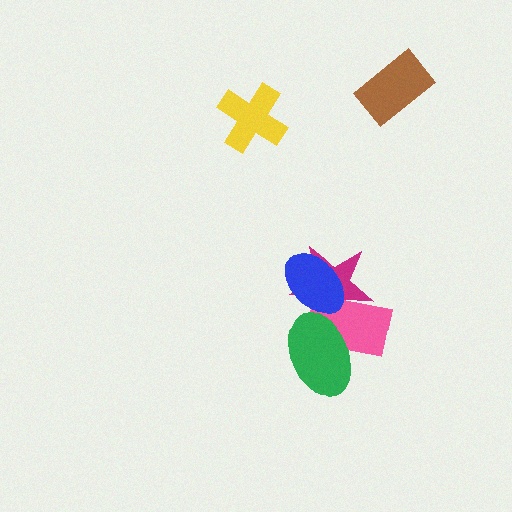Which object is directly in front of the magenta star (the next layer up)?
The pink rectangle is directly in front of the magenta star.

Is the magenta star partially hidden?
Yes, it is partially covered by another shape.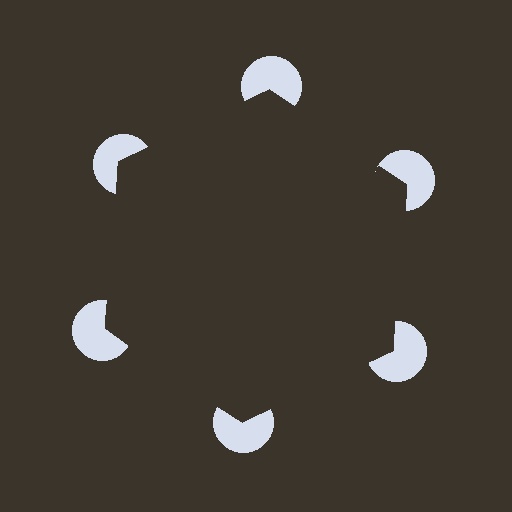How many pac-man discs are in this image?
There are 6 — one at each vertex of the illusory hexagon.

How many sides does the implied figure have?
6 sides.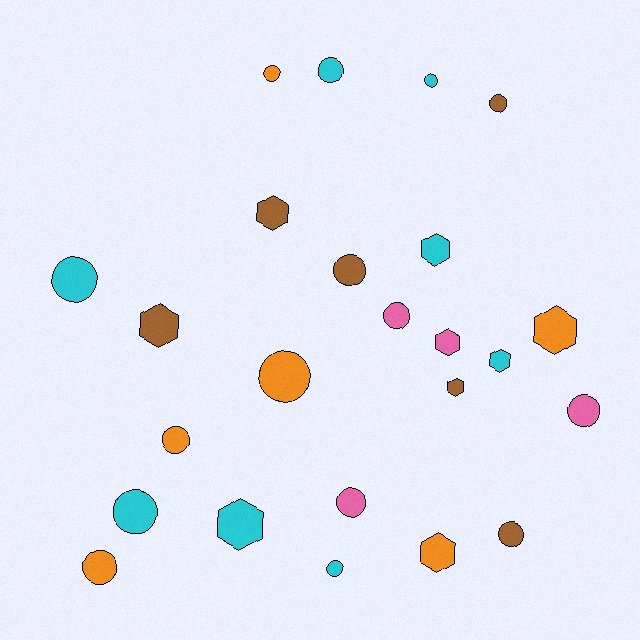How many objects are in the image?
There are 24 objects.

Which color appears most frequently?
Cyan, with 8 objects.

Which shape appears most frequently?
Circle, with 15 objects.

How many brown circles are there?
There are 3 brown circles.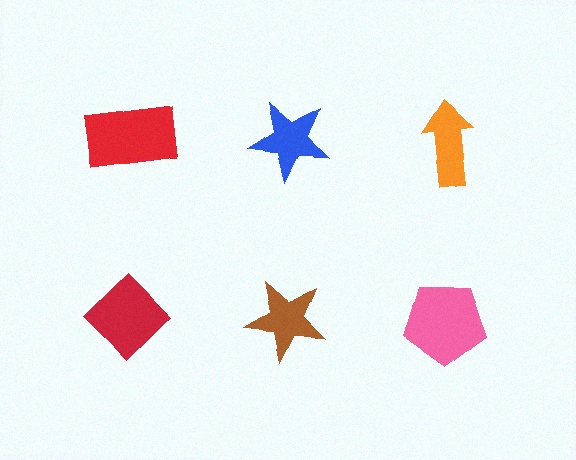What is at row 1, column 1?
A red rectangle.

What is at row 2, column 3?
A pink pentagon.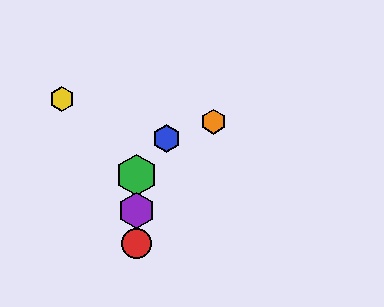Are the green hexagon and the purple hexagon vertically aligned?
Yes, both are at x≈136.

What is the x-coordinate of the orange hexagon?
The orange hexagon is at x≈213.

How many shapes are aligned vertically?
3 shapes (the red circle, the green hexagon, the purple hexagon) are aligned vertically.